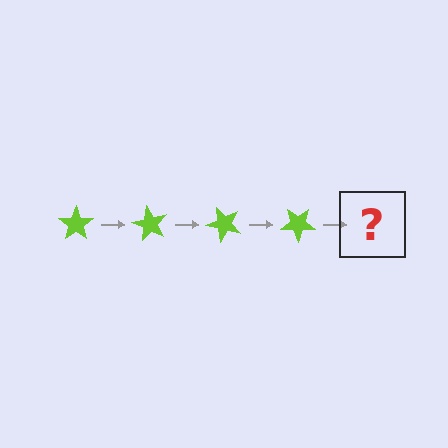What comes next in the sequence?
The next element should be a lime star rotated 240 degrees.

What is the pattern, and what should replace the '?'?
The pattern is that the star rotates 60 degrees each step. The '?' should be a lime star rotated 240 degrees.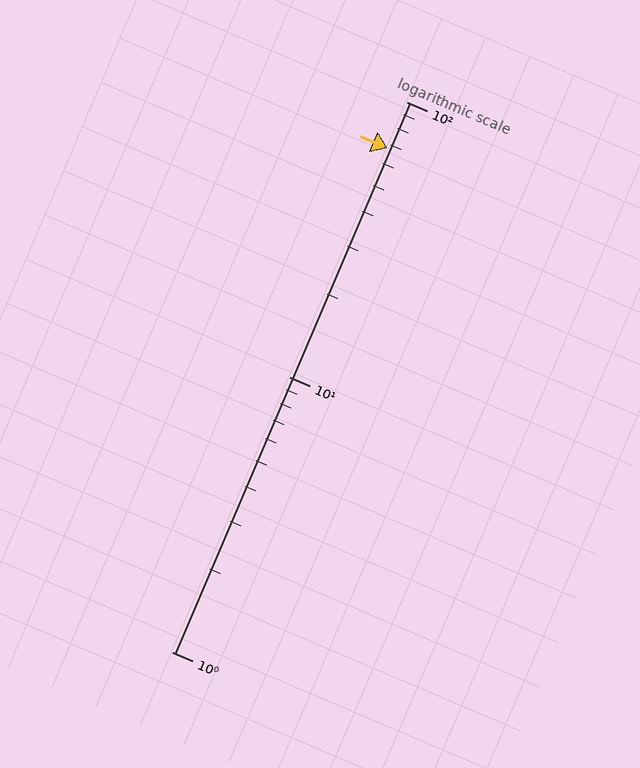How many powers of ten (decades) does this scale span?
The scale spans 2 decades, from 1 to 100.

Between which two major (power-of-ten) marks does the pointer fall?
The pointer is between 10 and 100.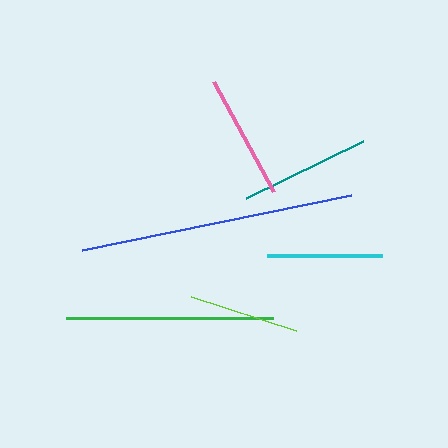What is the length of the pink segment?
The pink segment is approximately 126 pixels long.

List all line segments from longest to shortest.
From longest to shortest: blue, green, teal, pink, cyan, lime.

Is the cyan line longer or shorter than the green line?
The green line is longer than the cyan line.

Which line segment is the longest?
The blue line is the longest at approximately 274 pixels.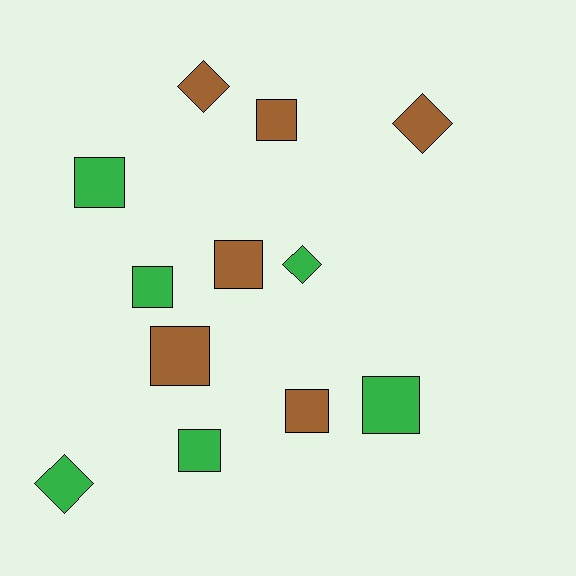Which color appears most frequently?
Brown, with 6 objects.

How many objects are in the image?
There are 12 objects.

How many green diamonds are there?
There are 2 green diamonds.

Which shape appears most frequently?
Square, with 8 objects.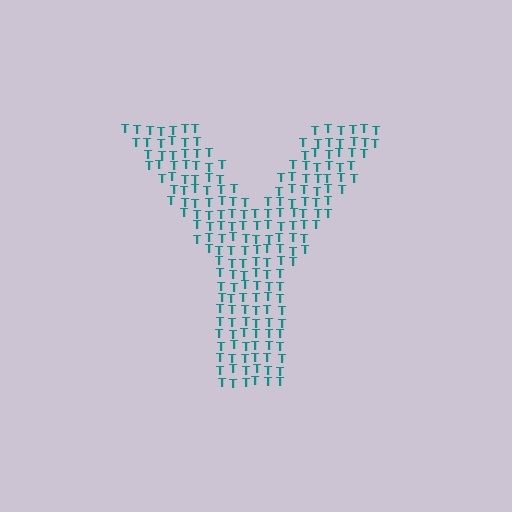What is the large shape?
The large shape is the letter Y.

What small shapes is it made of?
It is made of small letter T's.